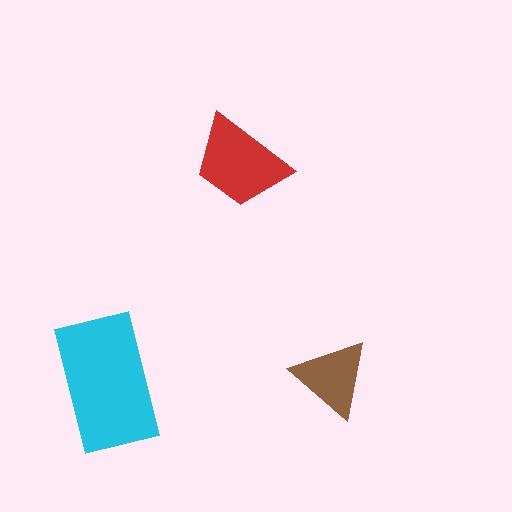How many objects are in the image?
There are 3 objects in the image.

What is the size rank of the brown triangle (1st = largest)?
3rd.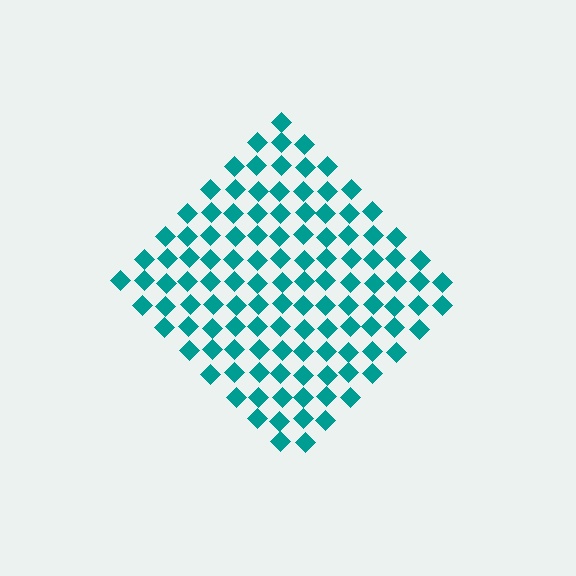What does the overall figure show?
The overall figure shows a diamond.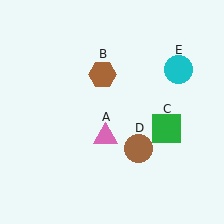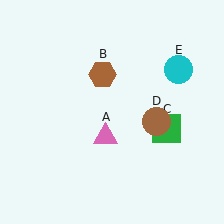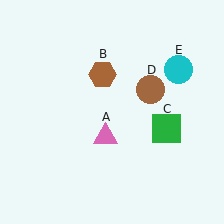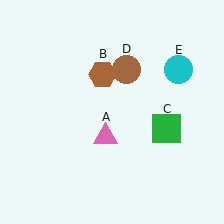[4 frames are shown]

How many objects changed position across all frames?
1 object changed position: brown circle (object D).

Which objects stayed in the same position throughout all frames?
Pink triangle (object A) and brown hexagon (object B) and green square (object C) and cyan circle (object E) remained stationary.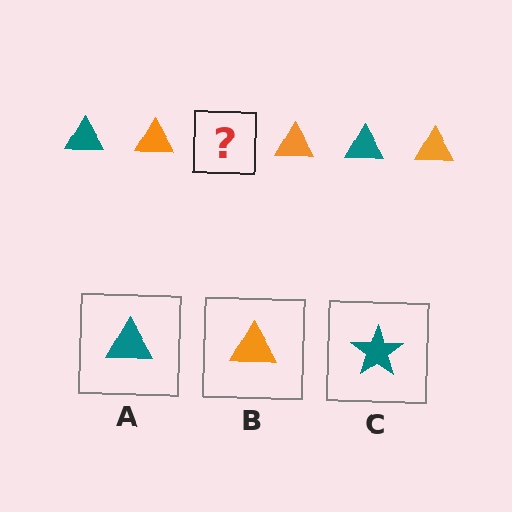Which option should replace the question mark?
Option A.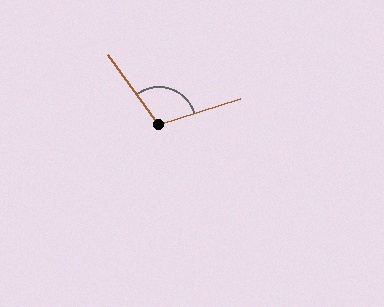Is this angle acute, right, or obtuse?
It is obtuse.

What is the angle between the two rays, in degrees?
Approximately 109 degrees.